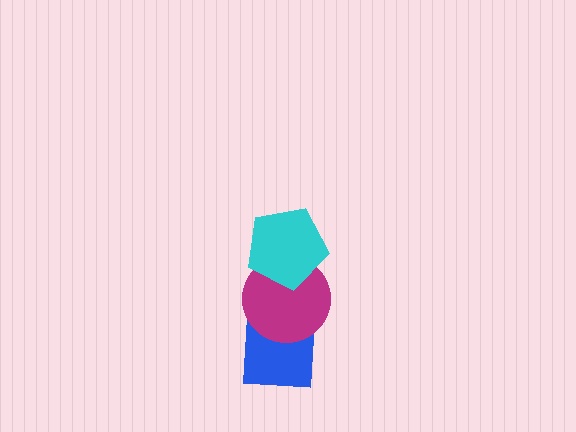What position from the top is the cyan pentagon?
The cyan pentagon is 1st from the top.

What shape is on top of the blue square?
The magenta circle is on top of the blue square.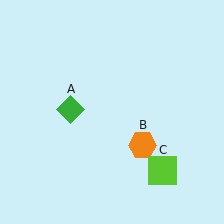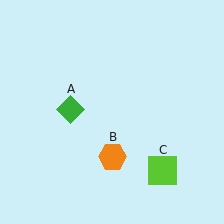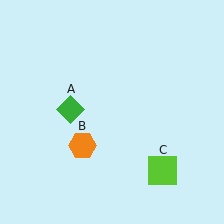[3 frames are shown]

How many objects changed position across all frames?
1 object changed position: orange hexagon (object B).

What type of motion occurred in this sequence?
The orange hexagon (object B) rotated clockwise around the center of the scene.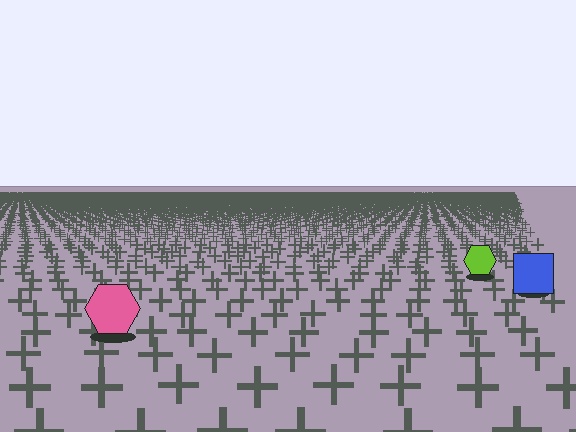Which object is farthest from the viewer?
The lime hexagon is farthest from the viewer. It appears smaller and the ground texture around it is denser.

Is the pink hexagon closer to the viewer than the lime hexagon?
Yes. The pink hexagon is closer — you can tell from the texture gradient: the ground texture is coarser near it.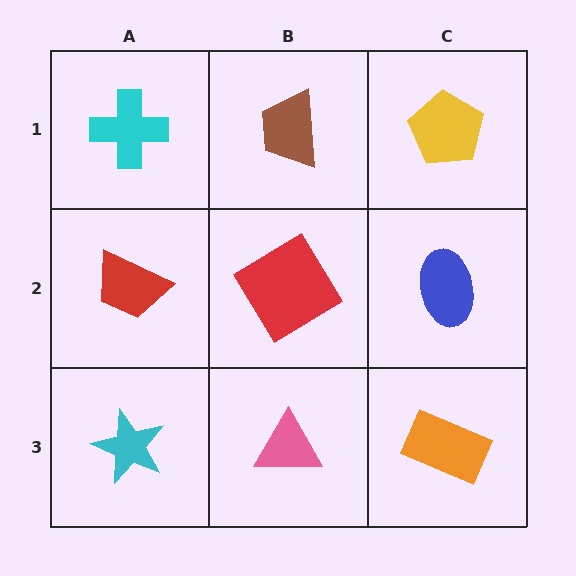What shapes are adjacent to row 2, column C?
A yellow pentagon (row 1, column C), an orange rectangle (row 3, column C), a red diamond (row 2, column B).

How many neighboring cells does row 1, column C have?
2.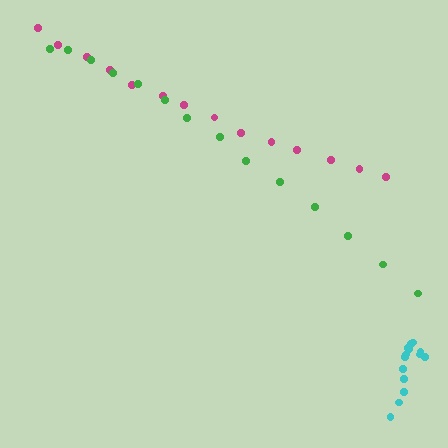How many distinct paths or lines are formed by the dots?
There are 3 distinct paths.